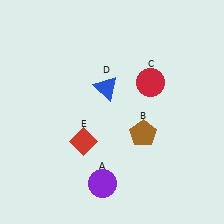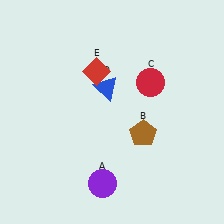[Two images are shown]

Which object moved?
The red diamond (E) moved up.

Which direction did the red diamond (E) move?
The red diamond (E) moved up.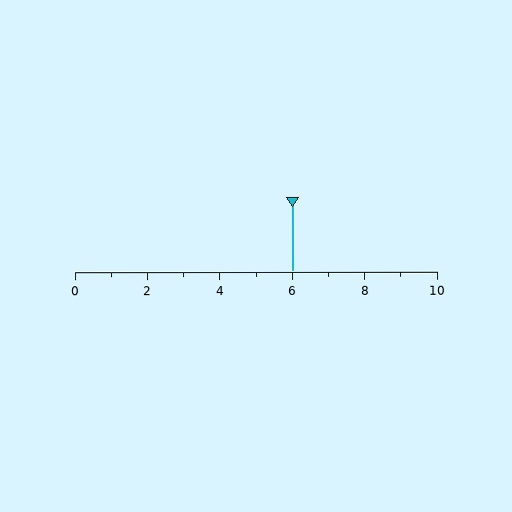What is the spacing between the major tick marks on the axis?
The major ticks are spaced 2 apart.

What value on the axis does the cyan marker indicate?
The marker indicates approximately 6.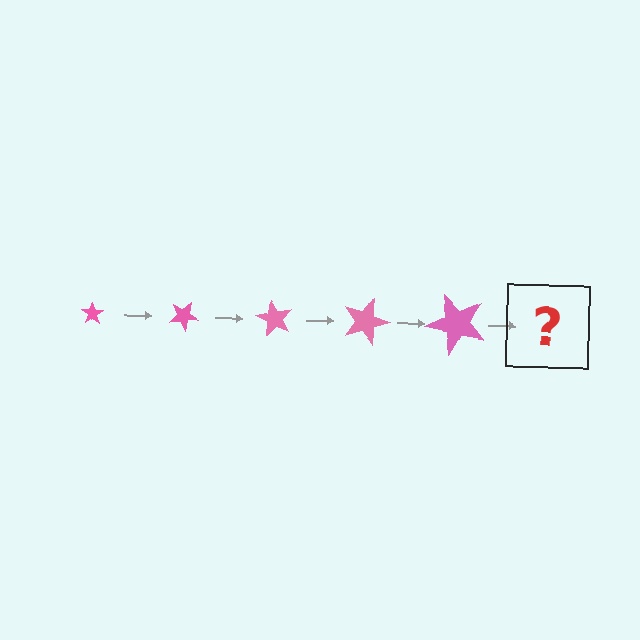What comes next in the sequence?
The next element should be a star, larger than the previous one and rotated 150 degrees from the start.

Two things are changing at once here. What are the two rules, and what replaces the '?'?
The two rules are that the star grows larger each step and it rotates 30 degrees each step. The '?' should be a star, larger than the previous one and rotated 150 degrees from the start.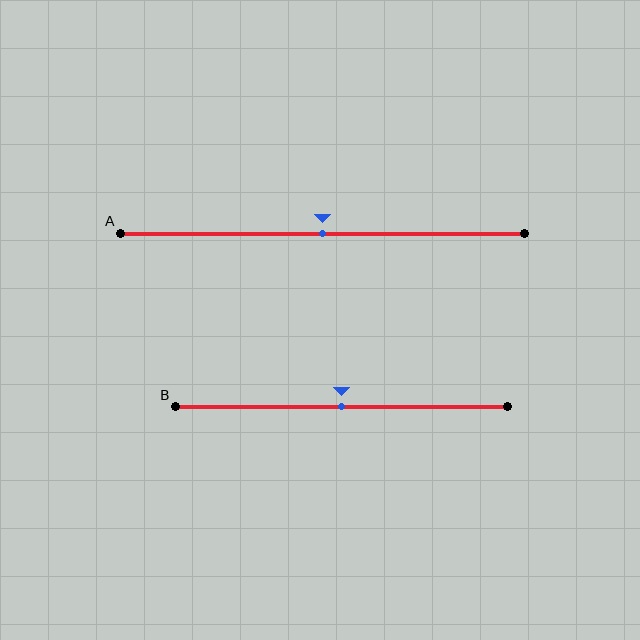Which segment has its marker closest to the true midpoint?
Segment A has its marker closest to the true midpoint.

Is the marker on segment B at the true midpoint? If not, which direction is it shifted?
Yes, the marker on segment B is at the true midpoint.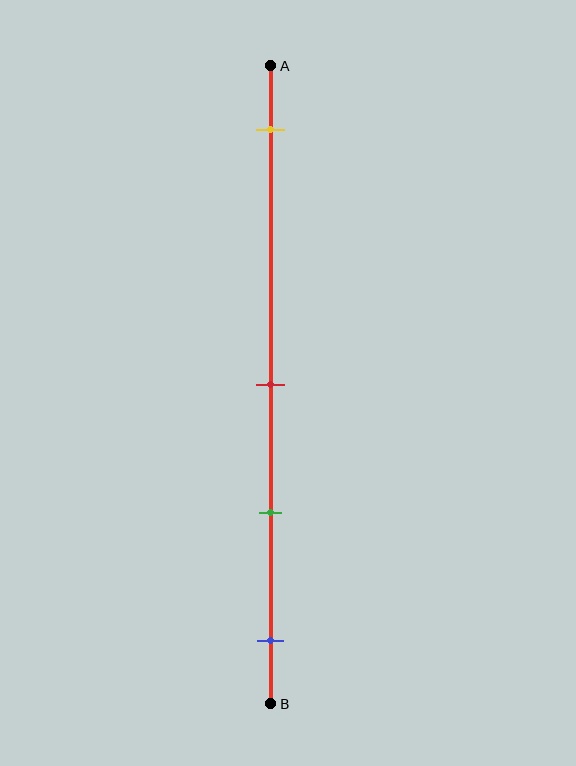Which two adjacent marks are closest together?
The red and green marks are the closest adjacent pair.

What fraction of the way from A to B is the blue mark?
The blue mark is approximately 90% (0.9) of the way from A to B.